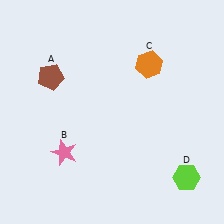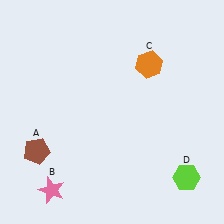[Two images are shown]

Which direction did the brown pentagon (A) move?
The brown pentagon (A) moved down.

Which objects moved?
The objects that moved are: the brown pentagon (A), the pink star (B).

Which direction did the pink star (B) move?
The pink star (B) moved down.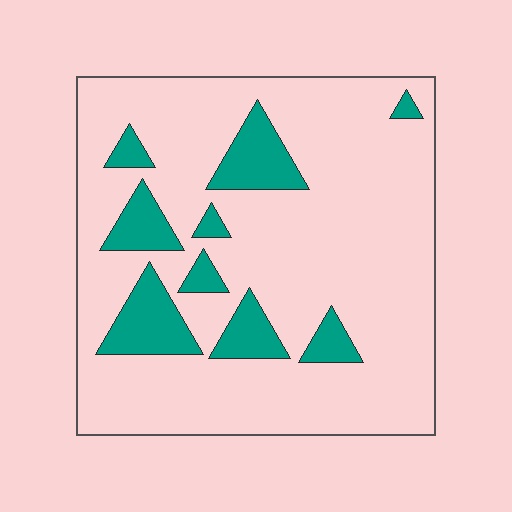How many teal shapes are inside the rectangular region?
9.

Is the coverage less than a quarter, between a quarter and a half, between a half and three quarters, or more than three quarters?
Less than a quarter.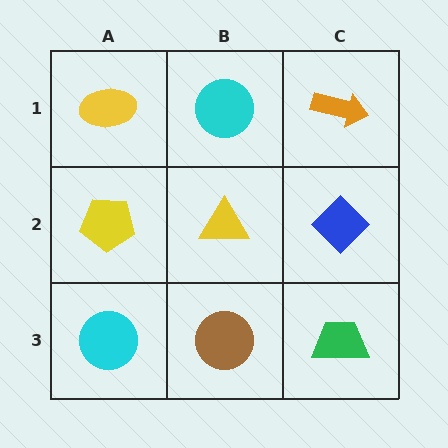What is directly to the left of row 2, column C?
A yellow triangle.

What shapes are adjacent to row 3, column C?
A blue diamond (row 2, column C), a brown circle (row 3, column B).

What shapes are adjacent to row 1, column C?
A blue diamond (row 2, column C), a cyan circle (row 1, column B).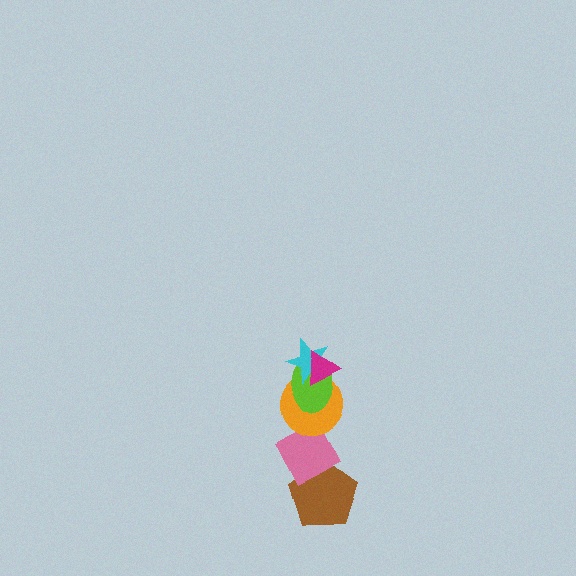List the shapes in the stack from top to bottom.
From top to bottom: the magenta triangle, the cyan star, the lime ellipse, the orange circle, the pink diamond, the brown pentagon.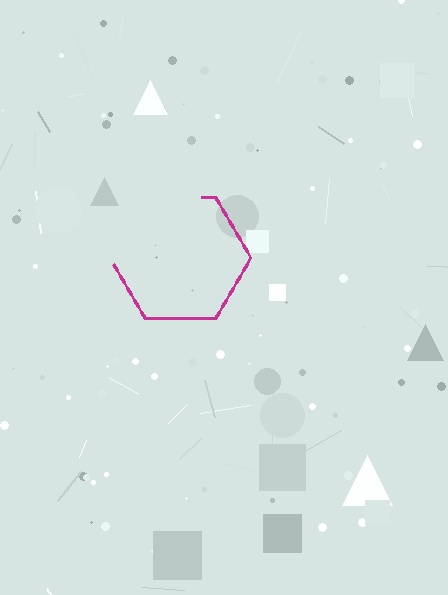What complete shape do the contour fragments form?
The contour fragments form a hexagon.